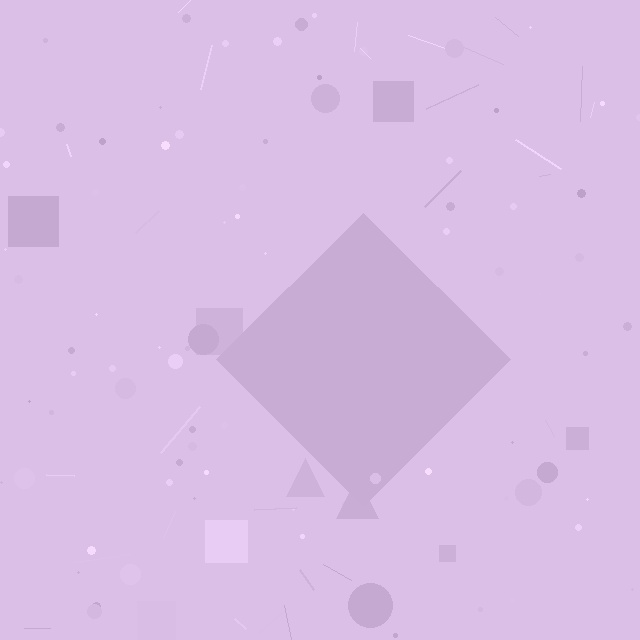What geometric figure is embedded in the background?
A diamond is embedded in the background.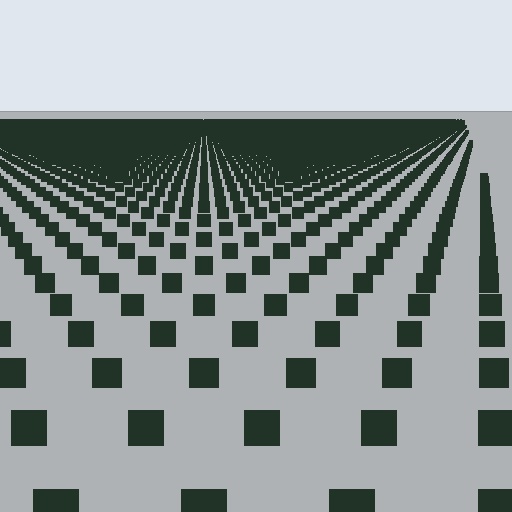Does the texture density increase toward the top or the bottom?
Density increases toward the top.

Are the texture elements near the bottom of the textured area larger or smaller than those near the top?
Larger. Near the bottom, elements are closer to the viewer and appear at a bigger on-screen size.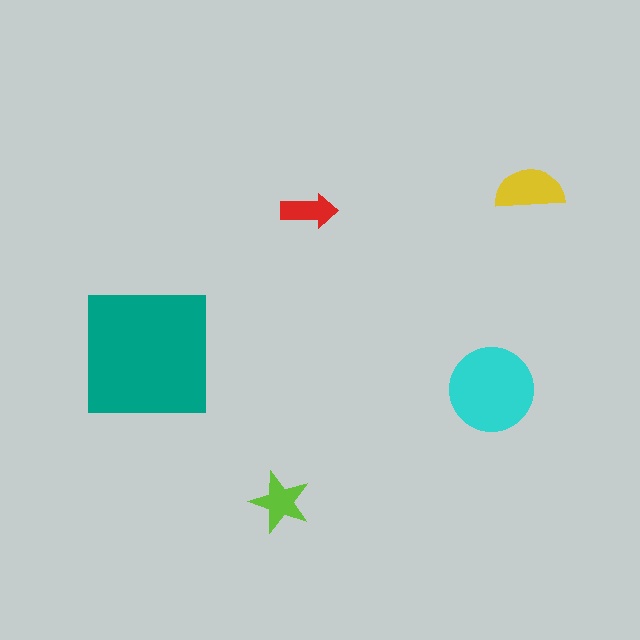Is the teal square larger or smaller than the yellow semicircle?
Larger.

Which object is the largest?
The teal square.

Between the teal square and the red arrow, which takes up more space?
The teal square.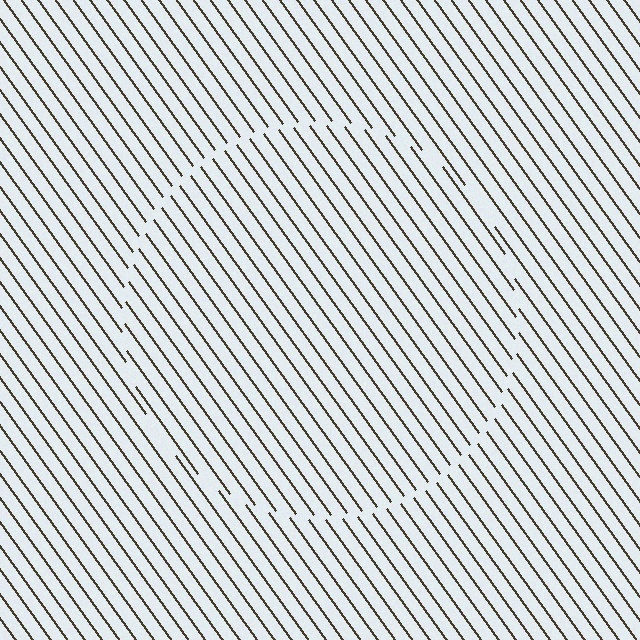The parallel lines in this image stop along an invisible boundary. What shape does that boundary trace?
An illusory circle. The interior of the shape contains the same grating, shifted by half a period — the contour is defined by the phase discontinuity where line-ends from the inner and outer gratings abut.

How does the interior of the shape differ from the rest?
The interior of the shape contains the same grating, shifted by half a period — the contour is defined by the phase discontinuity where line-ends from the inner and outer gratings abut.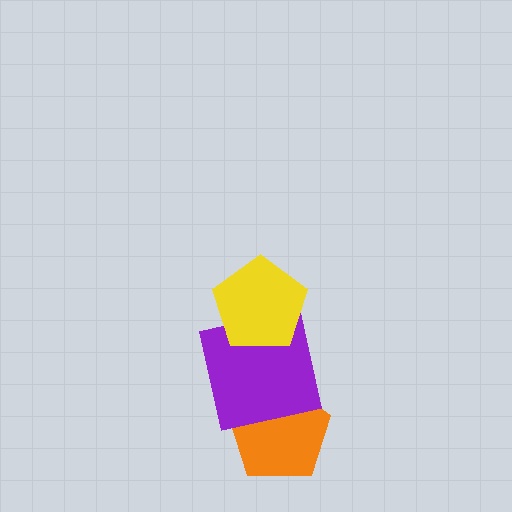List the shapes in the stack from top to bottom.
From top to bottom: the yellow pentagon, the purple square, the orange pentagon.